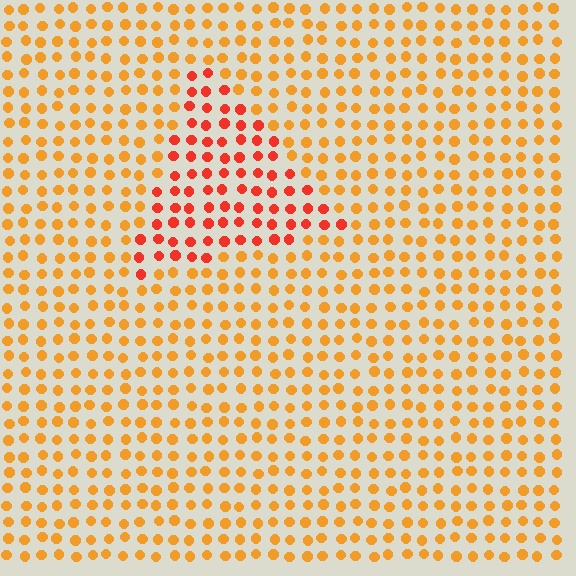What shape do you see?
I see a triangle.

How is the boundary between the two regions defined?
The boundary is defined purely by a slight shift in hue (about 31 degrees). Spacing, size, and orientation are identical on both sides.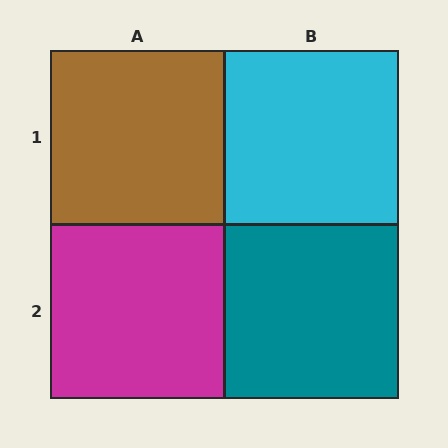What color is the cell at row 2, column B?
Teal.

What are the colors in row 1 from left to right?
Brown, cyan.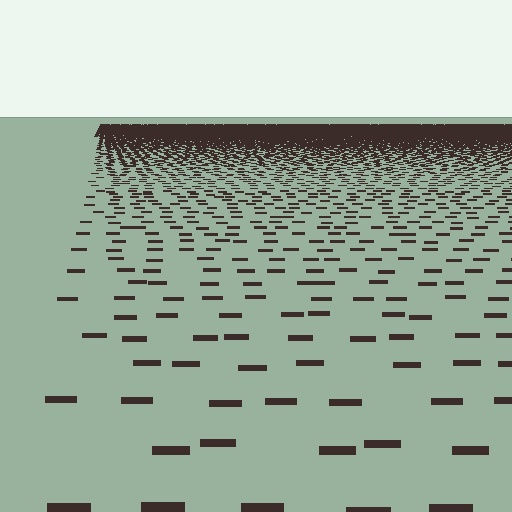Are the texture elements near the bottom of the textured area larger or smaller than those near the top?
Larger. Near the bottom, elements are closer to the viewer and appear at a bigger on-screen size.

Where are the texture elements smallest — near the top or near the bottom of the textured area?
Near the top.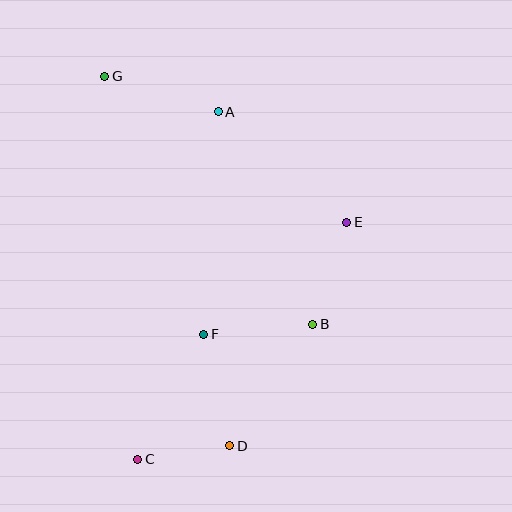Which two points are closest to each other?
Points C and D are closest to each other.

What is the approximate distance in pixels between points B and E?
The distance between B and E is approximately 108 pixels.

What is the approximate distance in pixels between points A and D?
The distance between A and D is approximately 334 pixels.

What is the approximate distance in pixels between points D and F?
The distance between D and F is approximately 114 pixels.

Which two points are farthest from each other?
Points D and G are farthest from each other.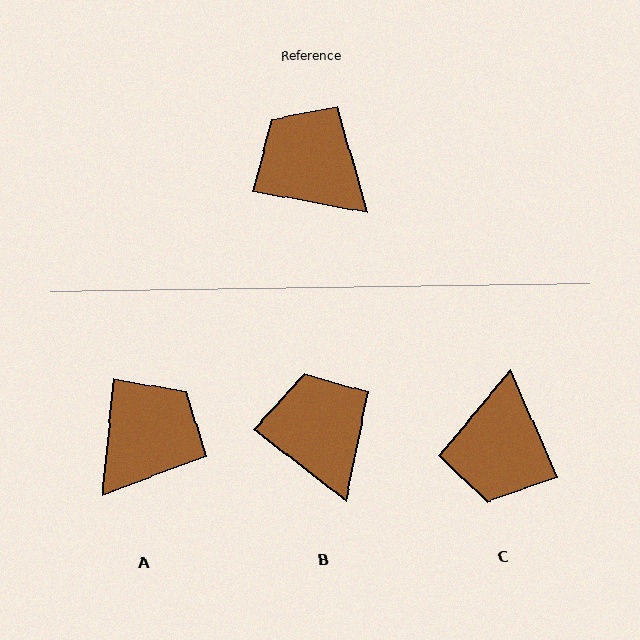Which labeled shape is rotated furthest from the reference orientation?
C, about 124 degrees away.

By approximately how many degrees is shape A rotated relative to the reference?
Approximately 85 degrees clockwise.